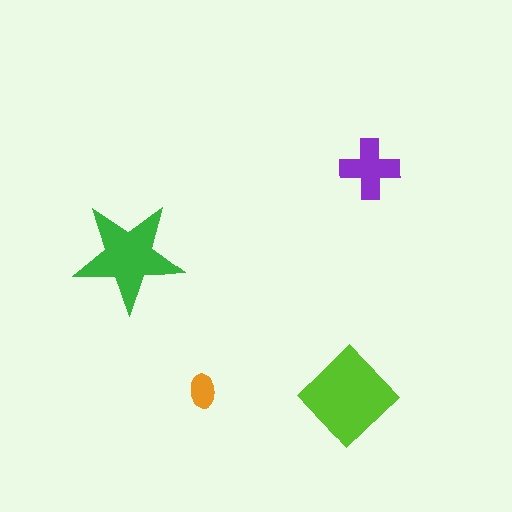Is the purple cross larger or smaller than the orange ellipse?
Larger.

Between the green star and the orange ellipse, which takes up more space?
The green star.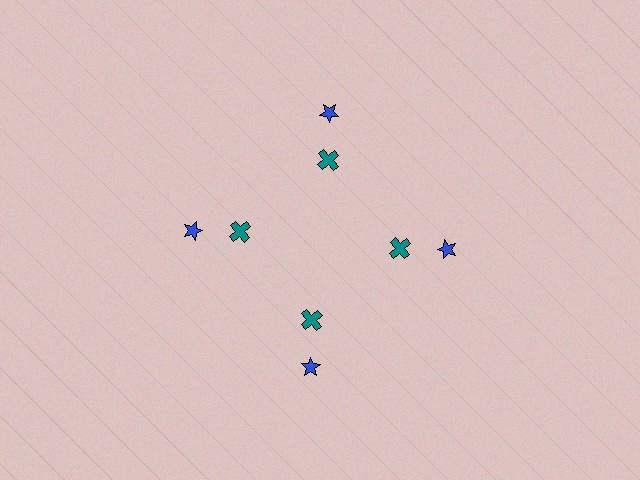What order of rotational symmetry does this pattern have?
This pattern has 4-fold rotational symmetry.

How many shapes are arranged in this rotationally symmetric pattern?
There are 8 shapes, arranged in 4 groups of 2.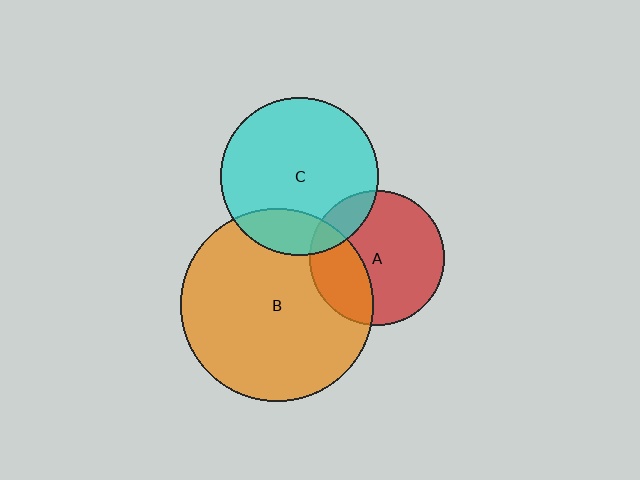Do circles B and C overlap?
Yes.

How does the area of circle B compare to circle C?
Approximately 1.5 times.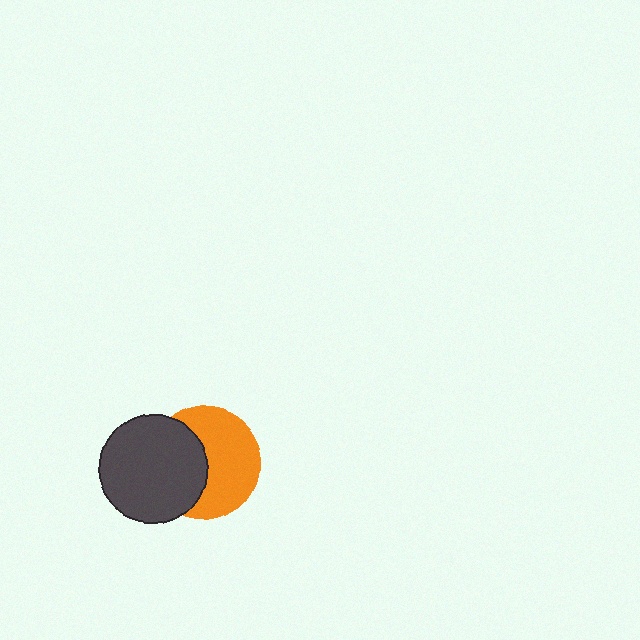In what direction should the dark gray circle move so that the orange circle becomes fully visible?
The dark gray circle should move left. That is the shortest direction to clear the overlap and leave the orange circle fully visible.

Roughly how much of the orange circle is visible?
About half of it is visible (roughly 58%).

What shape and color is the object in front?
The object in front is a dark gray circle.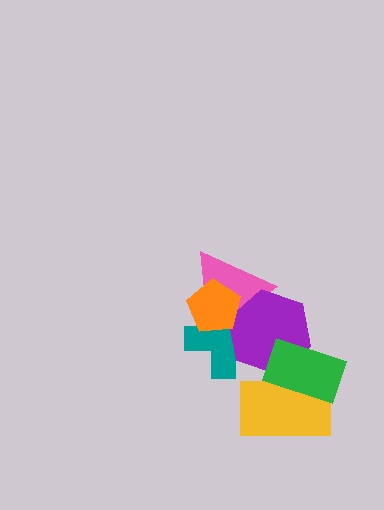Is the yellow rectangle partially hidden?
Yes, it is partially covered by another shape.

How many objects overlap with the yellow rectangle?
2 objects overlap with the yellow rectangle.